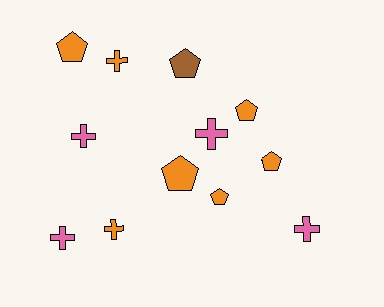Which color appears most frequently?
Orange, with 7 objects.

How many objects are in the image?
There are 12 objects.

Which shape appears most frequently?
Cross, with 6 objects.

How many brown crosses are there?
There are no brown crosses.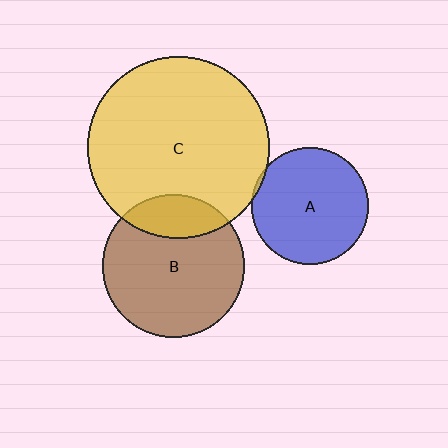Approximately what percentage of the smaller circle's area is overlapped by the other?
Approximately 5%.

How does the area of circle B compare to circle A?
Approximately 1.5 times.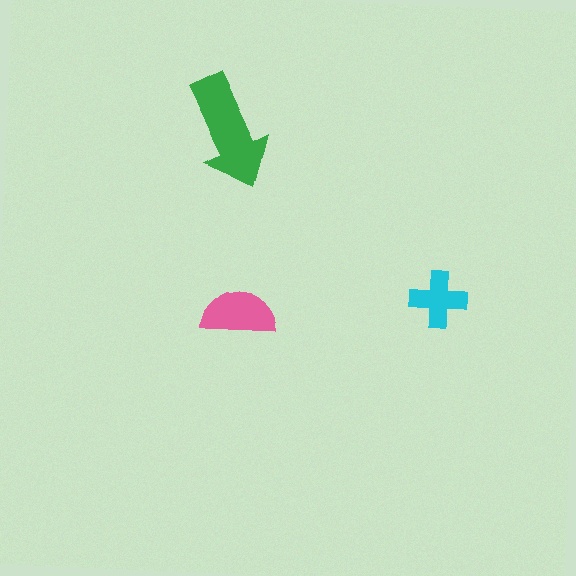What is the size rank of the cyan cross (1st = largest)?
3rd.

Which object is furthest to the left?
The green arrow is leftmost.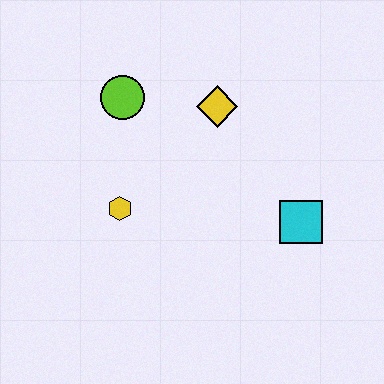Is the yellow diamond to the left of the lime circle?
No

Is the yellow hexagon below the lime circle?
Yes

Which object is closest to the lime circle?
The yellow diamond is closest to the lime circle.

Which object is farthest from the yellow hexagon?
The cyan square is farthest from the yellow hexagon.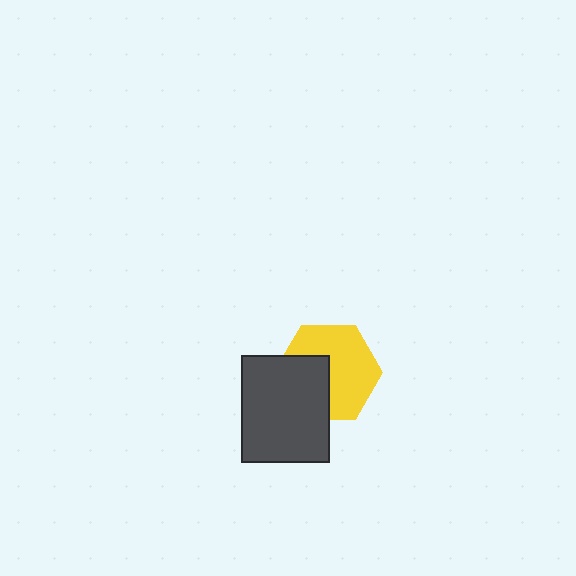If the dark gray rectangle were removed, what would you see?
You would see the complete yellow hexagon.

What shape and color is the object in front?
The object in front is a dark gray rectangle.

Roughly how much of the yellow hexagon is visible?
About half of it is visible (roughly 63%).